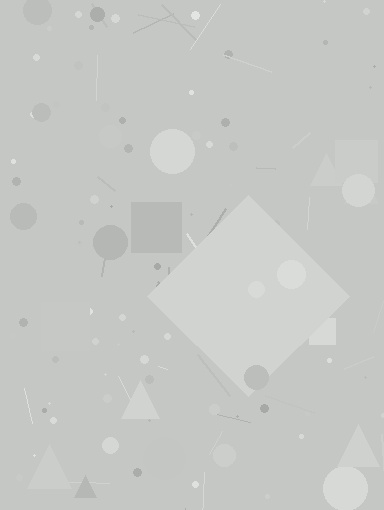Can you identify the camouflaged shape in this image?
The camouflaged shape is a diamond.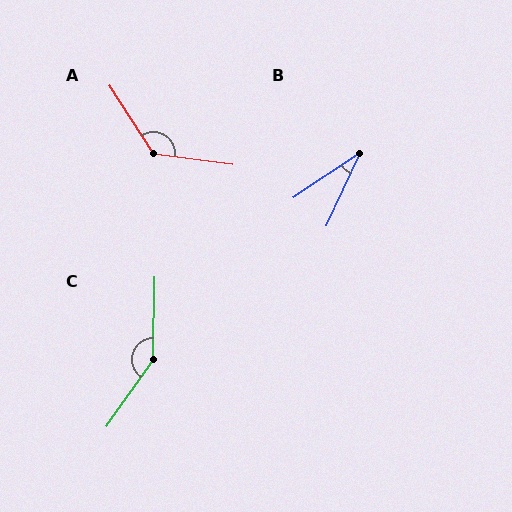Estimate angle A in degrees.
Approximately 130 degrees.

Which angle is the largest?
C, at approximately 146 degrees.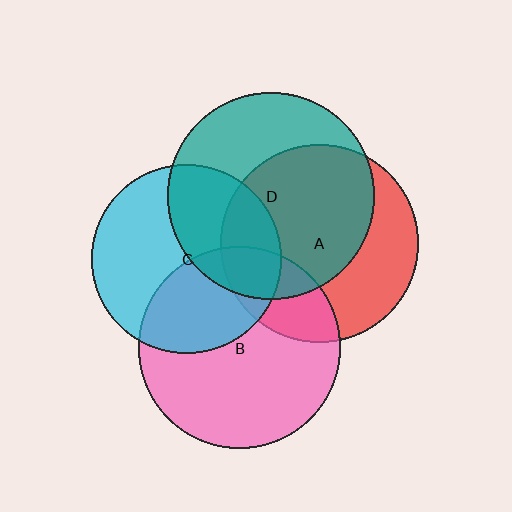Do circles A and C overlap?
Yes.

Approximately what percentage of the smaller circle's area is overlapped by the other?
Approximately 20%.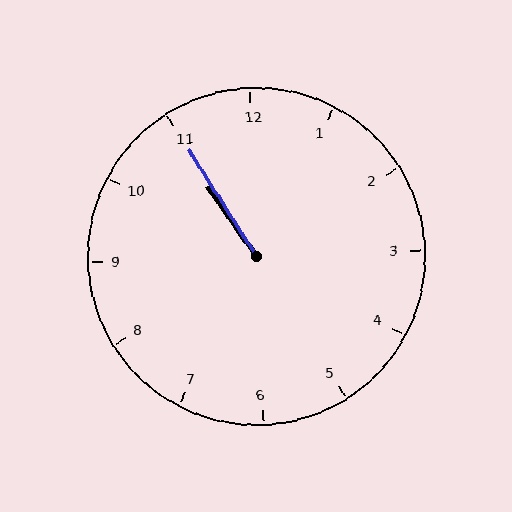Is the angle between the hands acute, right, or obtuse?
It is acute.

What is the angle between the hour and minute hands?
Approximately 2 degrees.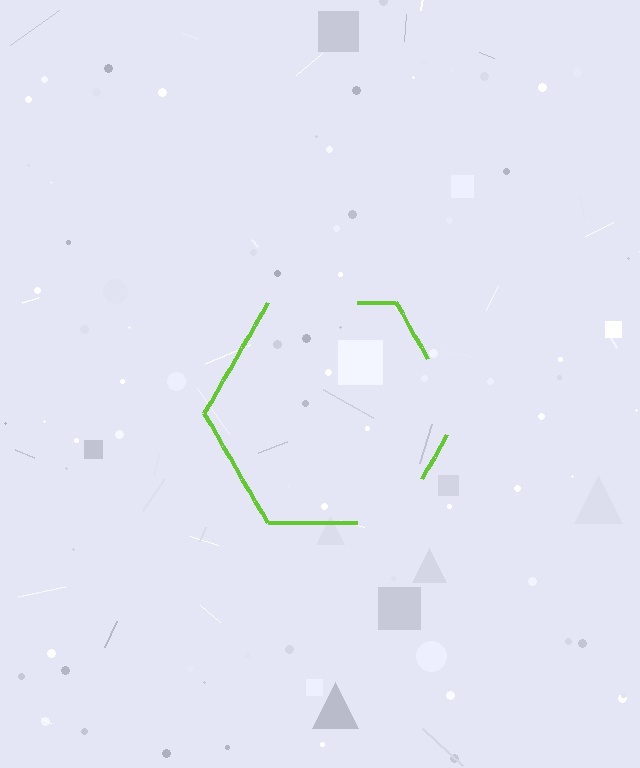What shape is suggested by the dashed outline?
The dashed outline suggests a hexagon.